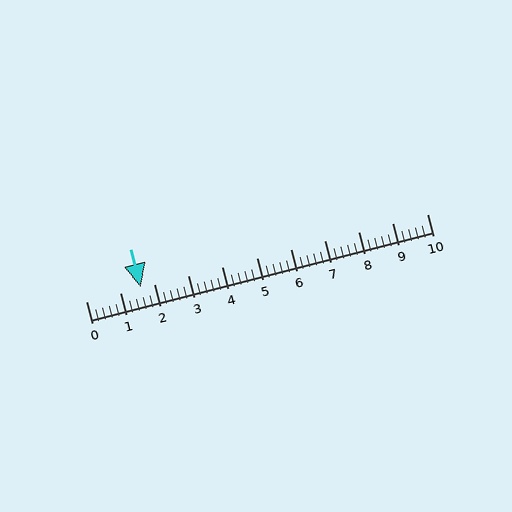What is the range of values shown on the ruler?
The ruler shows values from 0 to 10.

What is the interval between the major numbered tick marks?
The major tick marks are spaced 1 units apart.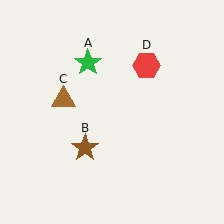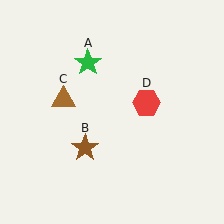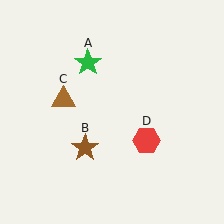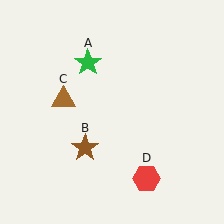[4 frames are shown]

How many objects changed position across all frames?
1 object changed position: red hexagon (object D).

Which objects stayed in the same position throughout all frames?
Green star (object A) and brown star (object B) and brown triangle (object C) remained stationary.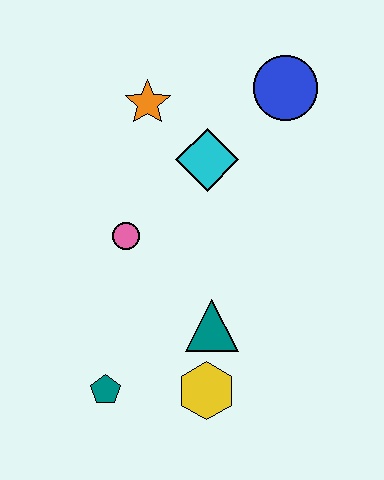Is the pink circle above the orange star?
No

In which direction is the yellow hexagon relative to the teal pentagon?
The yellow hexagon is to the right of the teal pentagon.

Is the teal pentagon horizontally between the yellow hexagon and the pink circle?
No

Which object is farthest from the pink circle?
The blue circle is farthest from the pink circle.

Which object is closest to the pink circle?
The cyan diamond is closest to the pink circle.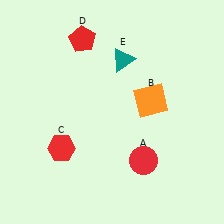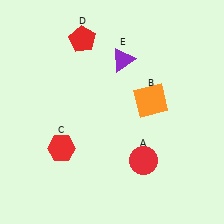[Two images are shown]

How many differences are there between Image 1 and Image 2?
There is 1 difference between the two images.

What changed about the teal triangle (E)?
In Image 1, E is teal. In Image 2, it changed to purple.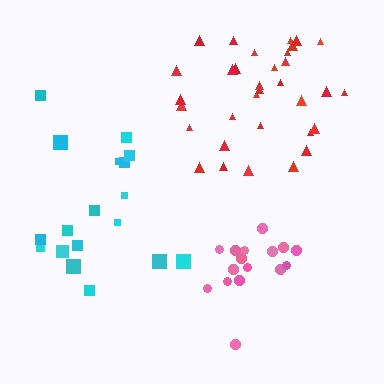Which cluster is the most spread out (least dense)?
Cyan.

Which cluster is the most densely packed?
Pink.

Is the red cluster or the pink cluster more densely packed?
Pink.